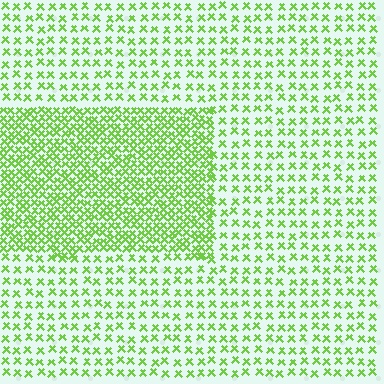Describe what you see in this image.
The image contains small lime elements arranged at two different densities. A rectangle-shaped region is visible where the elements are more densely packed than the surrounding area.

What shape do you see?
I see a rectangle.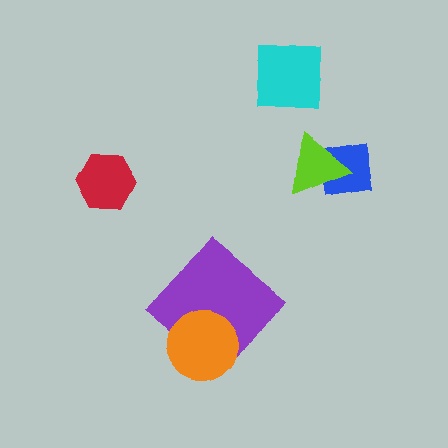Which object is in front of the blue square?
The lime triangle is in front of the blue square.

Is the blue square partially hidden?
Yes, it is partially covered by another shape.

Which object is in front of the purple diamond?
The orange circle is in front of the purple diamond.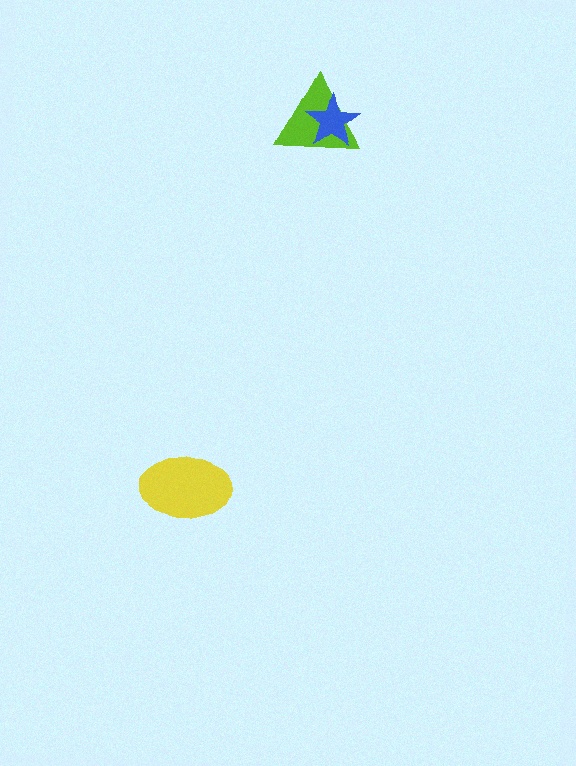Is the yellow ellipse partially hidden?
No, no other shape covers it.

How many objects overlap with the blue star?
1 object overlaps with the blue star.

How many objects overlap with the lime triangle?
1 object overlaps with the lime triangle.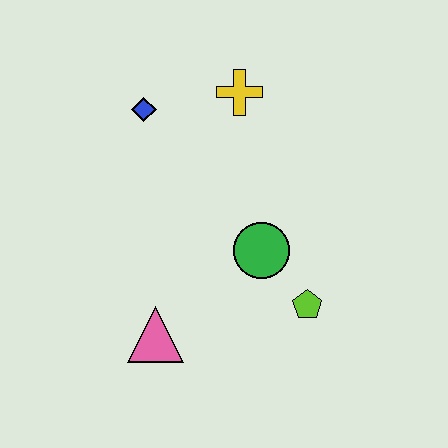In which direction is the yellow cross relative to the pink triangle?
The yellow cross is above the pink triangle.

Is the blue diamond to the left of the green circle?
Yes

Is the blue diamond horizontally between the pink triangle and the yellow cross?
No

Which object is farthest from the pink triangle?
The yellow cross is farthest from the pink triangle.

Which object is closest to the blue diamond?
The yellow cross is closest to the blue diamond.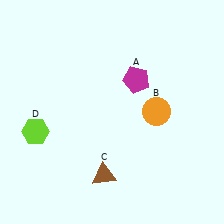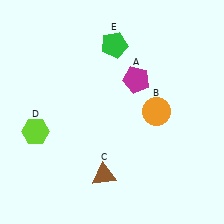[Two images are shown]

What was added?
A green pentagon (E) was added in Image 2.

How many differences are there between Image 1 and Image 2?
There is 1 difference between the two images.